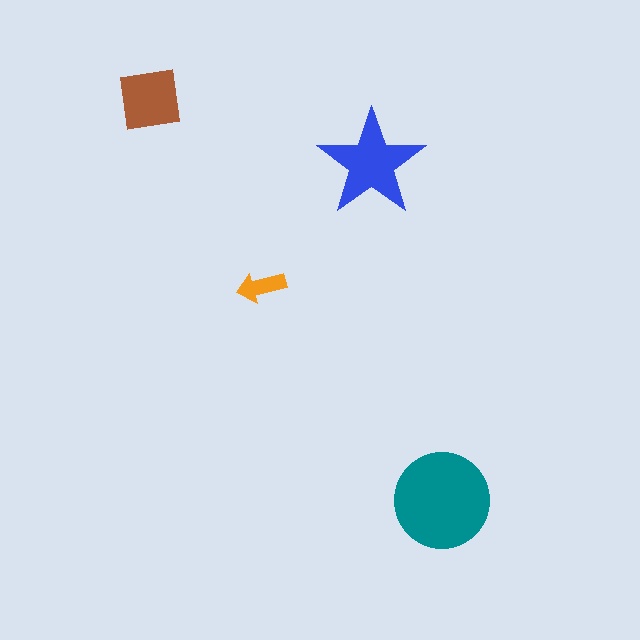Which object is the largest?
The teal circle.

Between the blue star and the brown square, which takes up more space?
The blue star.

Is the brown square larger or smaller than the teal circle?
Smaller.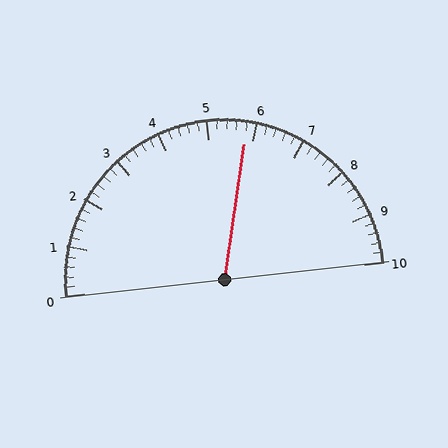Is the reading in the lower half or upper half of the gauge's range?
The reading is in the upper half of the range (0 to 10).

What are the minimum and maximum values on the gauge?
The gauge ranges from 0 to 10.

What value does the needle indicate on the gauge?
The needle indicates approximately 5.8.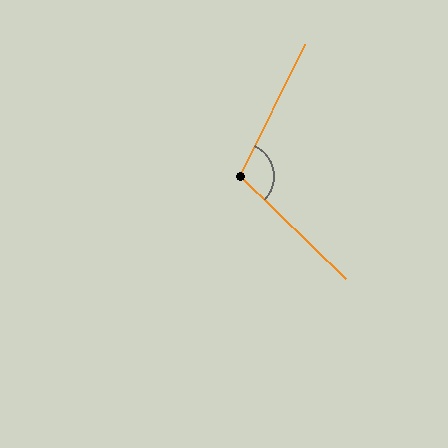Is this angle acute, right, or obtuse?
It is obtuse.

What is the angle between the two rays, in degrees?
Approximately 108 degrees.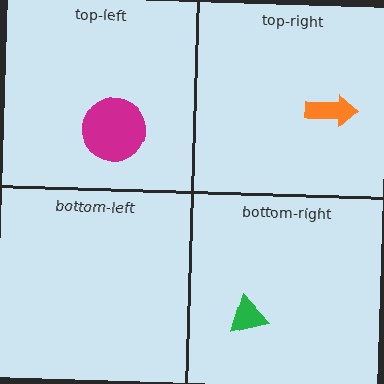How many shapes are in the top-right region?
1.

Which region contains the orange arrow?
The top-right region.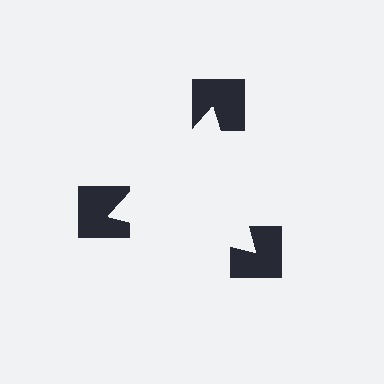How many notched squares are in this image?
There are 3 — one at each vertex of the illusory triangle.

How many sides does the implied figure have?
3 sides.